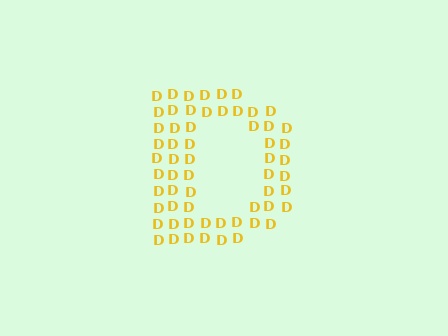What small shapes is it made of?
It is made of small letter D's.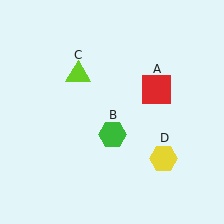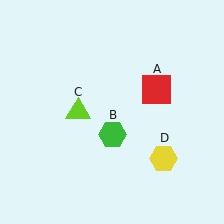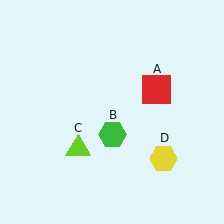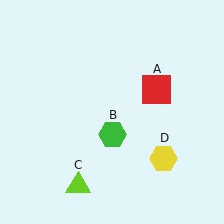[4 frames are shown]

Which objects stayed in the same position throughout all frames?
Red square (object A) and green hexagon (object B) and yellow hexagon (object D) remained stationary.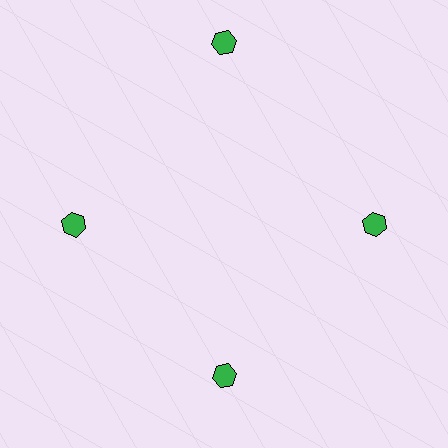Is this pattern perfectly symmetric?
No. The 4 green hexagons are arranged in a ring, but one element near the 12 o'clock position is pushed outward from the center, breaking the 4-fold rotational symmetry.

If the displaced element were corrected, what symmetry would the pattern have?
It would have 4-fold rotational symmetry — the pattern would map onto itself every 90 degrees.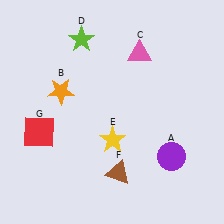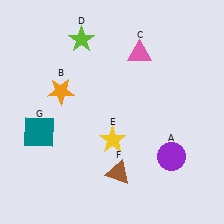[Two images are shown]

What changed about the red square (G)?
In Image 1, G is red. In Image 2, it changed to teal.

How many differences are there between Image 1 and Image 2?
There is 1 difference between the two images.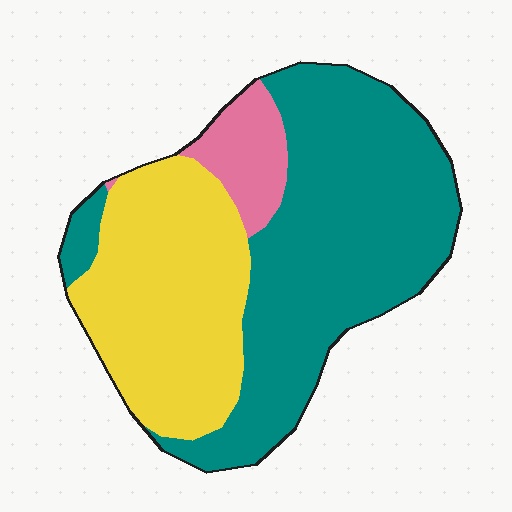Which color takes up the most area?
Teal, at roughly 55%.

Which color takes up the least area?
Pink, at roughly 10%.